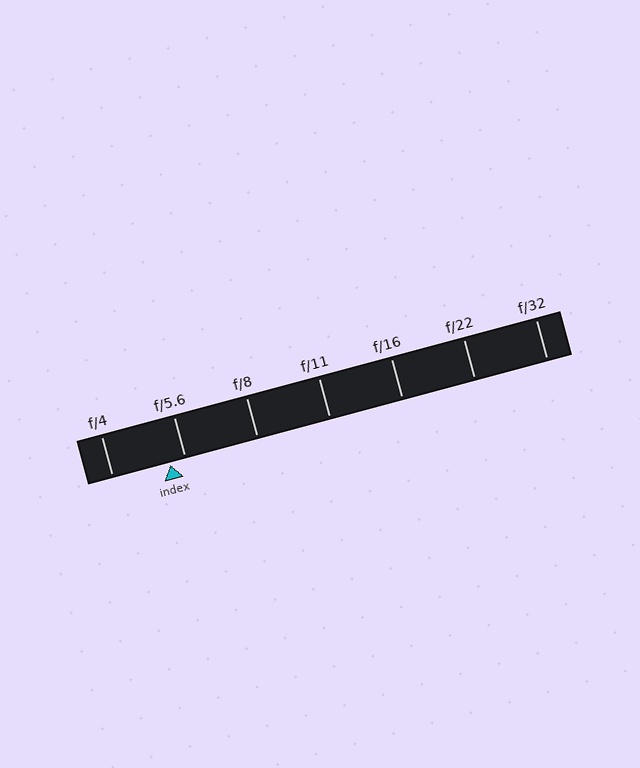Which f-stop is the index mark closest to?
The index mark is closest to f/5.6.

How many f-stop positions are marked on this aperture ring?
There are 7 f-stop positions marked.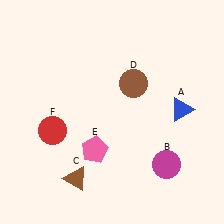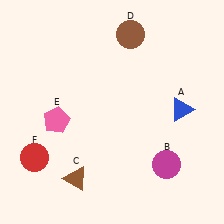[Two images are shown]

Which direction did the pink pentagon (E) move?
The pink pentagon (E) moved left.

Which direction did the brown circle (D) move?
The brown circle (D) moved up.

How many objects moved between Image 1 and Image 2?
3 objects moved between the two images.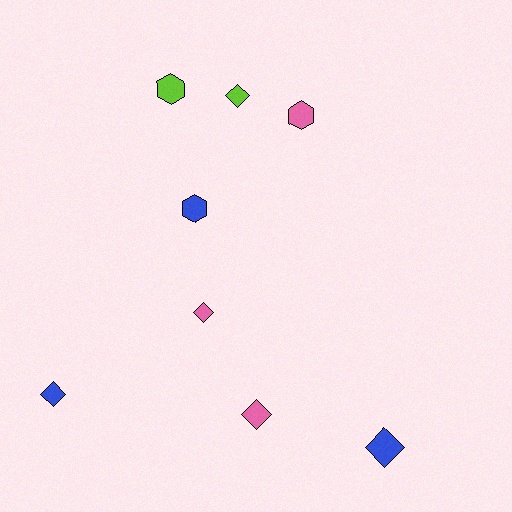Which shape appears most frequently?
Diamond, with 5 objects.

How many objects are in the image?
There are 8 objects.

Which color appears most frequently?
Pink, with 3 objects.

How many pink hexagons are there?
There is 1 pink hexagon.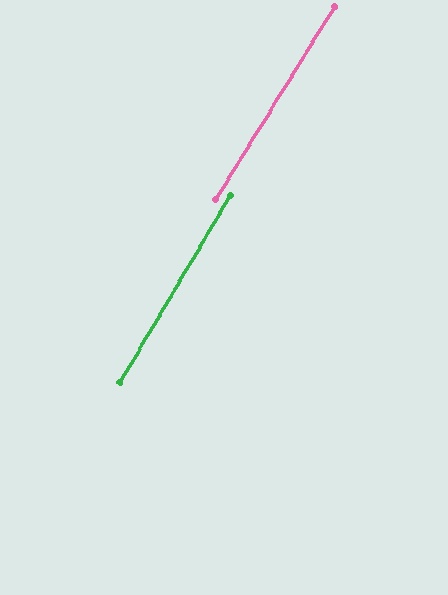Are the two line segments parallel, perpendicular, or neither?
Parallel — their directions differ by only 1.3°.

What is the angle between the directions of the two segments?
Approximately 1 degree.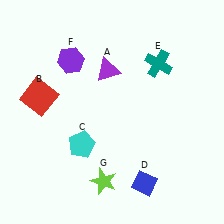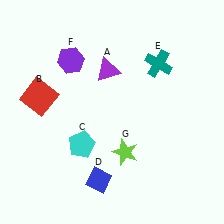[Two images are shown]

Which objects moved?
The objects that moved are: the blue diamond (D), the lime star (G).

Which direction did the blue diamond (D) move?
The blue diamond (D) moved left.